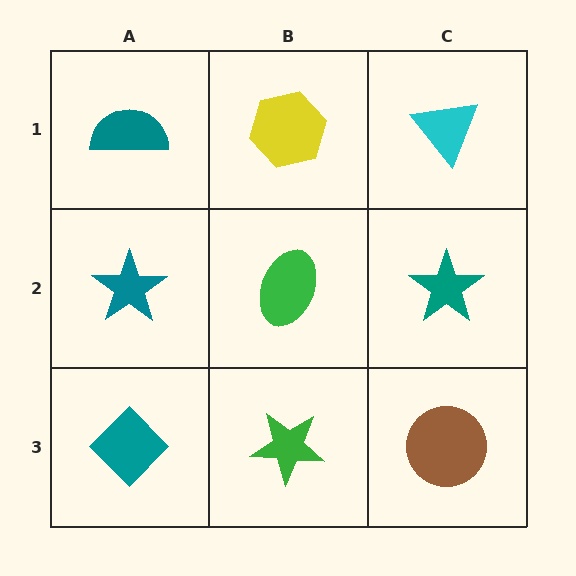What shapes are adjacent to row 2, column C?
A cyan triangle (row 1, column C), a brown circle (row 3, column C), a green ellipse (row 2, column B).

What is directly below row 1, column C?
A teal star.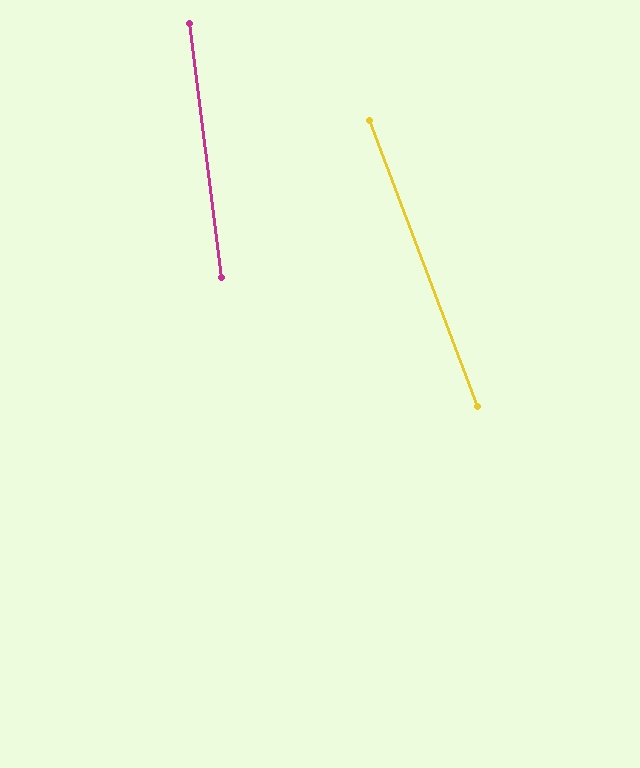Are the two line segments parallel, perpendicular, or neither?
Neither parallel nor perpendicular — they differ by about 13°.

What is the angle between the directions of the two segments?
Approximately 13 degrees.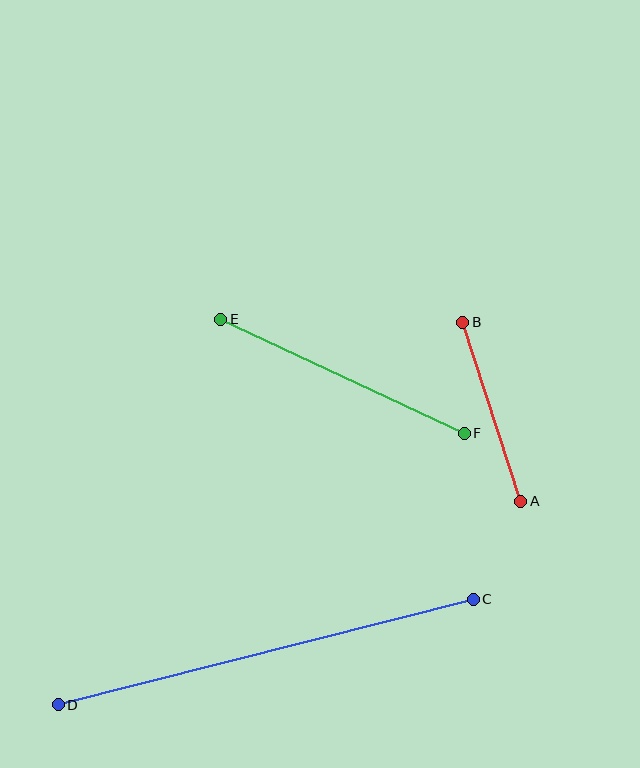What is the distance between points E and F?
The distance is approximately 269 pixels.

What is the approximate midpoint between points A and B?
The midpoint is at approximately (492, 412) pixels.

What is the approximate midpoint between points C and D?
The midpoint is at approximately (266, 652) pixels.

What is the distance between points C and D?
The distance is approximately 428 pixels.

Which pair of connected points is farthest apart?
Points C and D are farthest apart.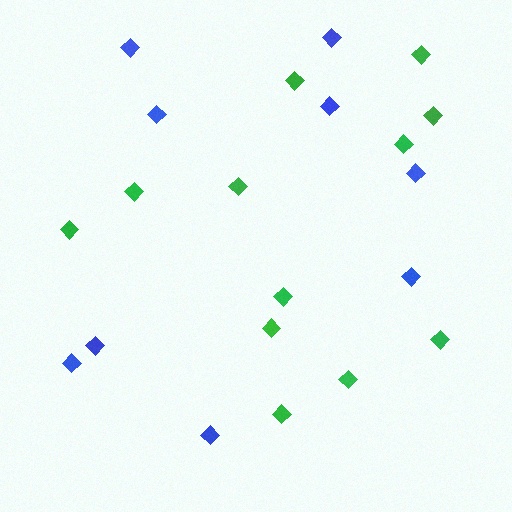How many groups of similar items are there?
There are 2 groups: one group of green diamonds (12) and one group of blue diamonds (9).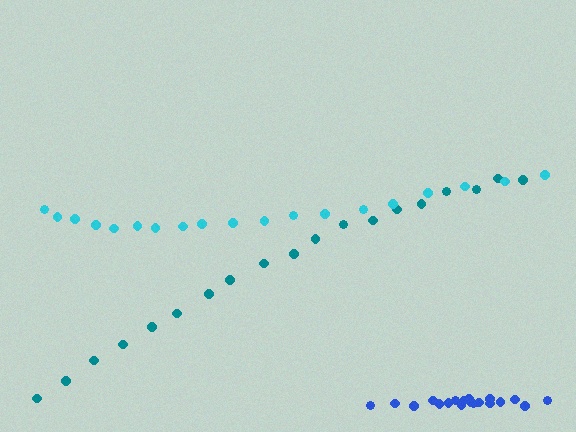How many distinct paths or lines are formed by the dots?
There are 3 distinct paths.